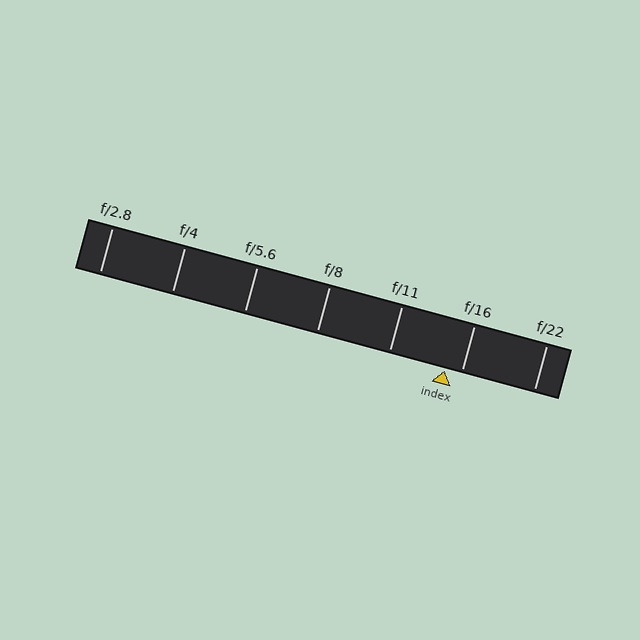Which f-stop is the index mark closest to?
The index mark is closest to f/16.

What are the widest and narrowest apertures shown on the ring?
The widest aperture shown is f/2.8 and the narrowest is f/22.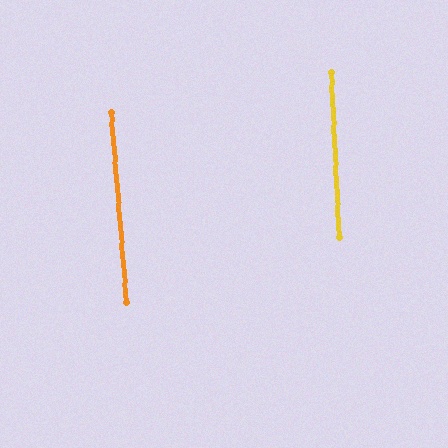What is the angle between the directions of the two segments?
Approximately 2 degrees.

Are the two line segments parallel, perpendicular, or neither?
Parallel — their directions differ by only 1.8°.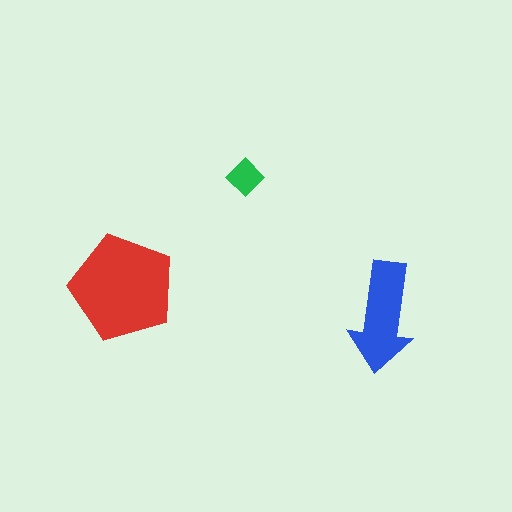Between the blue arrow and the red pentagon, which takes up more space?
The red pentagon.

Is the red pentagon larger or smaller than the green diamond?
Larger.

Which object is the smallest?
The green diamond.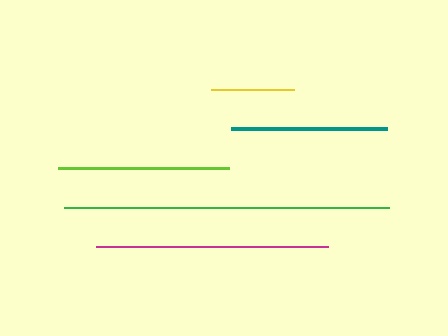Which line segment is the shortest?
The yellow line is the shortest at approximately 84 pixels.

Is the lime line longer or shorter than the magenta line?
The magenta line is longer than the lime line.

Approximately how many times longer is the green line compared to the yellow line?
The green line is approximately 3.9 times the length of the yellow line.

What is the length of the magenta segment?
The magenta segment is approximately 232 pixels long.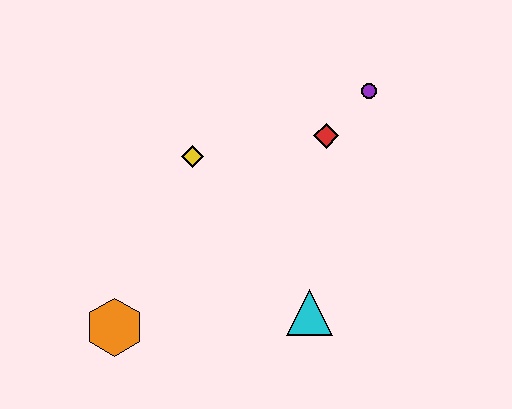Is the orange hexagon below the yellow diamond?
Yes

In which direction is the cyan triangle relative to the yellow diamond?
The cyan triangle is below the yellow diamond.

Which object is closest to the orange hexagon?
The yellow diamond is closest to the orange hexagon.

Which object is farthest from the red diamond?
The orange hexagon is farthest from the red diamond.